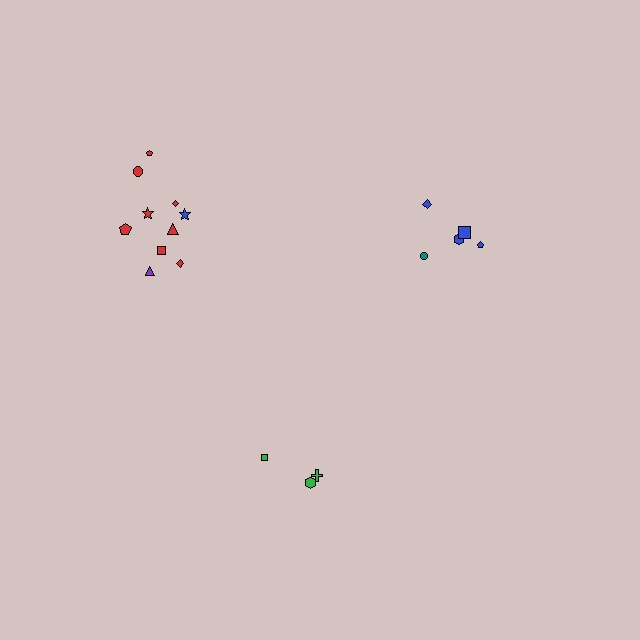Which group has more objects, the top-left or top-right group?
The top-left group.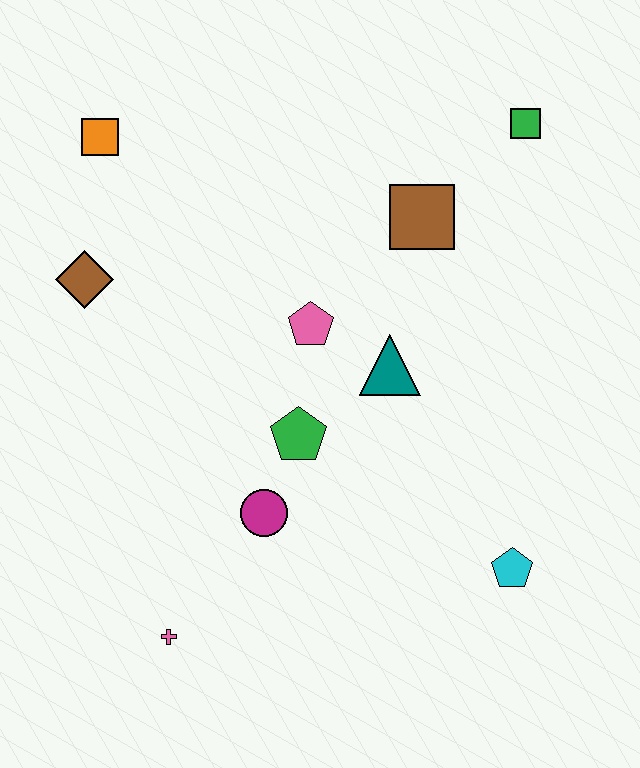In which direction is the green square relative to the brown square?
The green square is to the right of the brown square.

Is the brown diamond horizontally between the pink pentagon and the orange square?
No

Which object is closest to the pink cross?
The magenta circle is closest to the pink cross.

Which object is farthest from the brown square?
The pink cross is farthest from the brown square.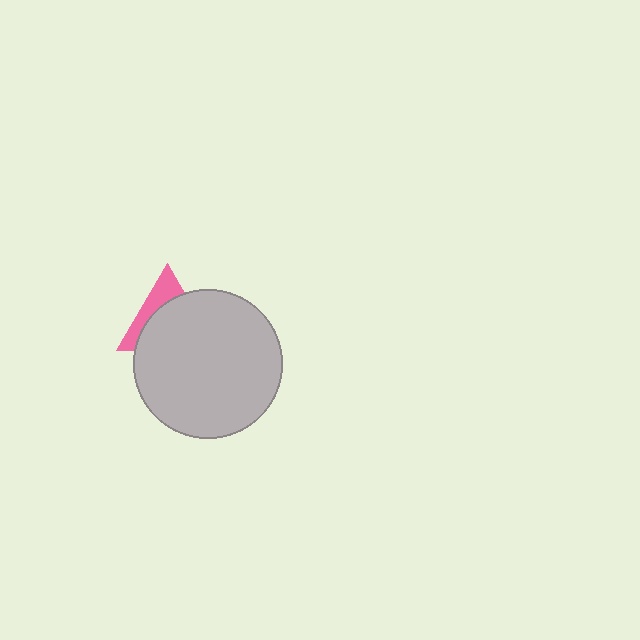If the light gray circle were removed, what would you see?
You would see the complete pink triangle.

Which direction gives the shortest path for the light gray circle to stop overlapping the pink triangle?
Moving down gives the shortest separation.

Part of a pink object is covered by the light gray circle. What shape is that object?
It is a triangle.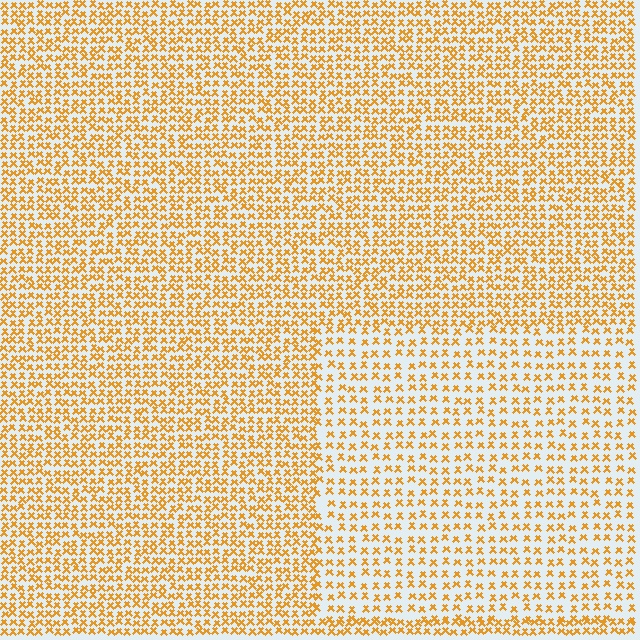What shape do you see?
I see a rectangle.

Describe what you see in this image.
The image contains small orange elements arranged at two different densities. A rectangle-shaped region is visible where the elements are less densely packed than the surrounding area.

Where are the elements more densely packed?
The elements are more densely packed outside the rectangle boundary.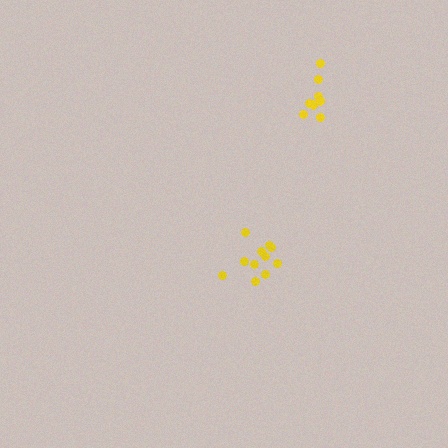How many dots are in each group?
Group 1: 11 dots, Group 2: 8 dots (19 total).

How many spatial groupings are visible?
There are 2 spatial groupings.